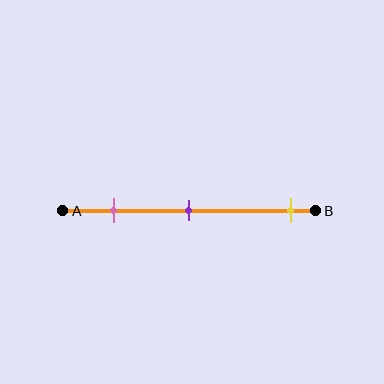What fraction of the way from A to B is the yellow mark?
The yellow mark is approximately 90% (0.9) of the way from A to B.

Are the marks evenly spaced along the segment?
No, the marks are not evenly spaced.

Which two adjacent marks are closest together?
The pink and purple marks are the closest adjacent pair.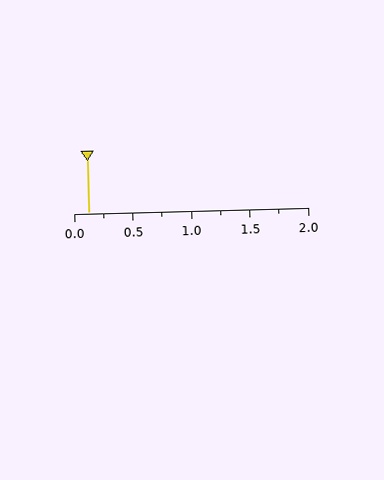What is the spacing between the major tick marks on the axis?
The major ticks are spaced 0.5 apart.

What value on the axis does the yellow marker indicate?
The marker indicates approximately 0.12.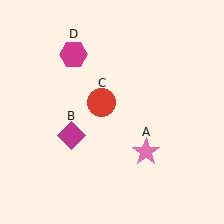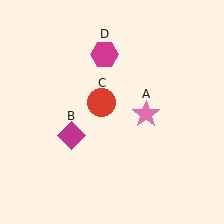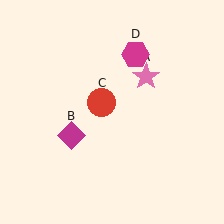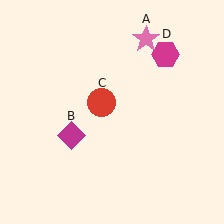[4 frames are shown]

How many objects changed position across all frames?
2 objects changed position: pink star (object A), magenta hexagon (object D).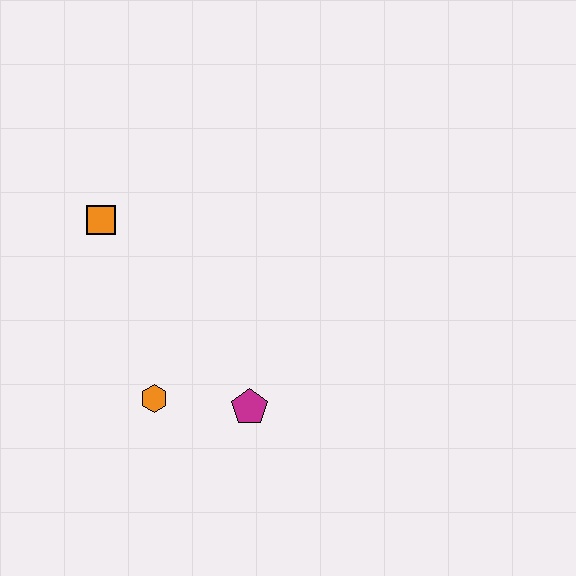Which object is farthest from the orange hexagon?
The orange square is farthest from the orange hexagon.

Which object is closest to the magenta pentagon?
The orange hexagon is closest to the magenta pentagon.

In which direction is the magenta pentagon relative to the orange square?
The magenta pentagon is below the orange square.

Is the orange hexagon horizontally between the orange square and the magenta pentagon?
Yes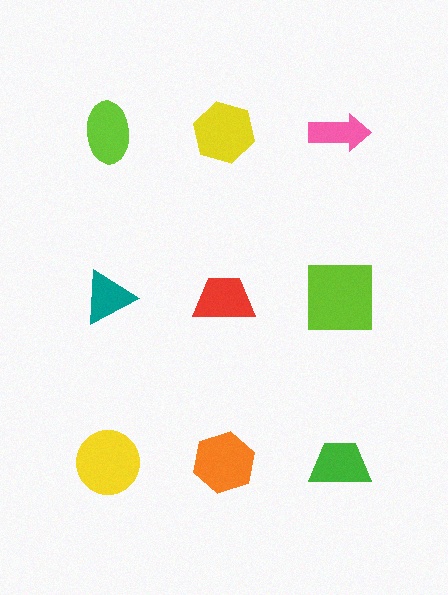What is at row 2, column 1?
A teal triangle.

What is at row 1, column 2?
A yellow hexagon.